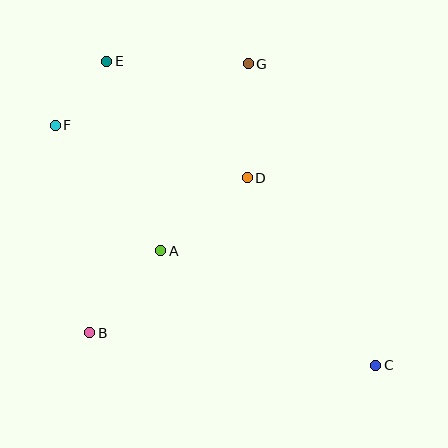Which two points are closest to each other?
Points E and F are closest to each other.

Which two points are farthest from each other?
Points C and E are farthest from each other.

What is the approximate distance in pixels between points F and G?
The distance between F and G is approximately 202 pixels.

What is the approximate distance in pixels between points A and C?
The distance between A and C is approximately 244 pixels.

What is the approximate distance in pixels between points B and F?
The distance between B and F is approximately 211 pixels.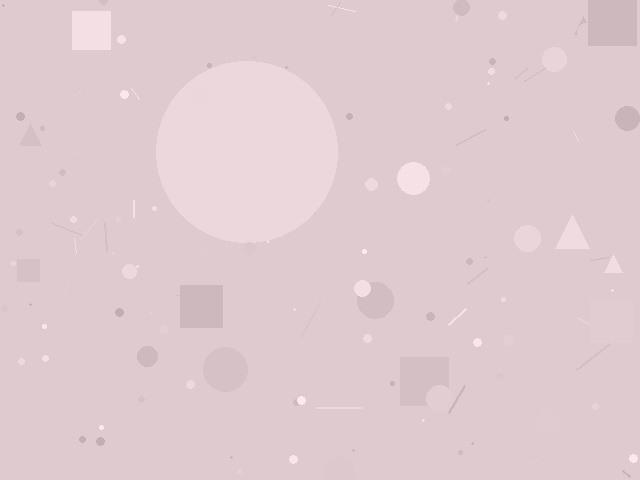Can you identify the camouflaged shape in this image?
The camouflaged shape is a circle.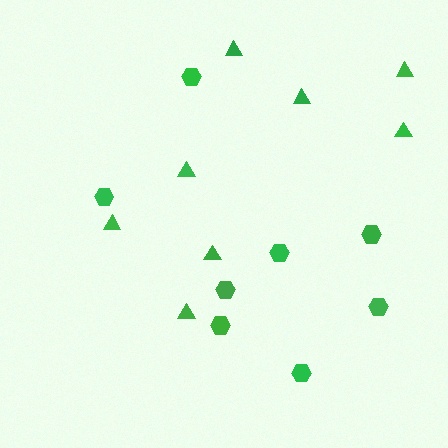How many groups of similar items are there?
There are 2 groups: one group of hexagons (8) and one group of triangles (8).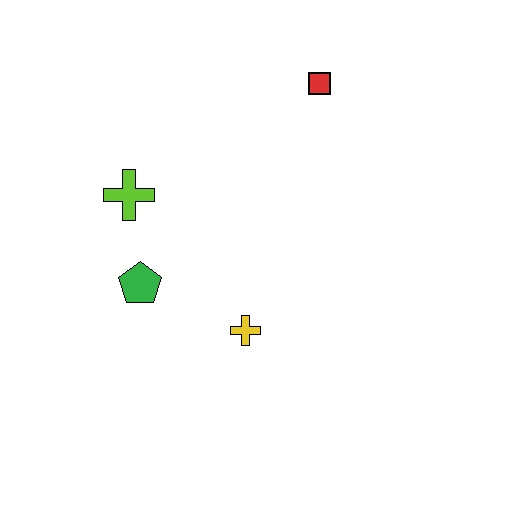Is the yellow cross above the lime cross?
No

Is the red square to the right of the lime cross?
Yes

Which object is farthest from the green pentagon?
The red square is farthest from the green pentagon.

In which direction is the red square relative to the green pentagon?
The red square is above the green pentagon.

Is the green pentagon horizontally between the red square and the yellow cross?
No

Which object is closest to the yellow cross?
The green pentagon is closest to the yellow cross.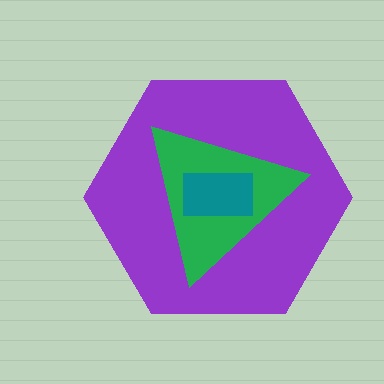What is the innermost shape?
The teal rectangle.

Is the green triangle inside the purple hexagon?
Yes.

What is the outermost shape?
The purple hexagon.